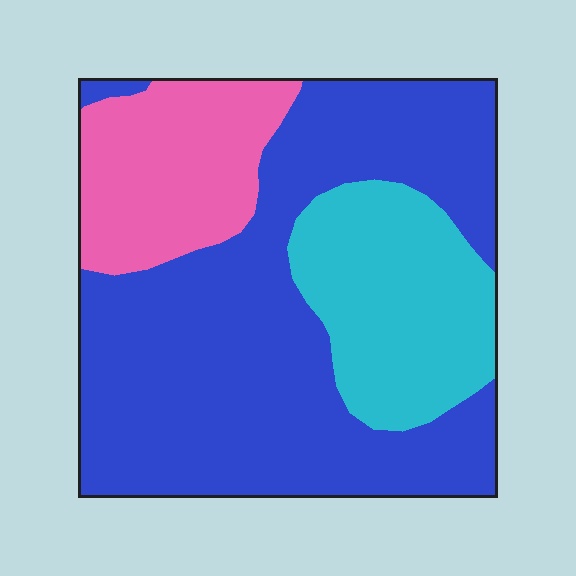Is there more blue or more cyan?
Blue.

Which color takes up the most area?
Blue, at roughly 60%.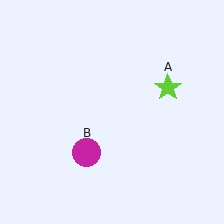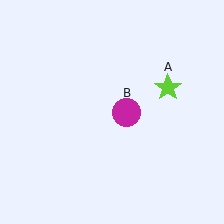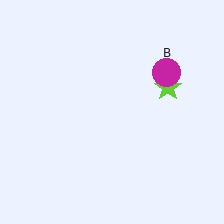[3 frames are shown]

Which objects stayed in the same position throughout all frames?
Lime star (object A) remained stationary.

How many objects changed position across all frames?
1 object changed position: magenta circle (object B).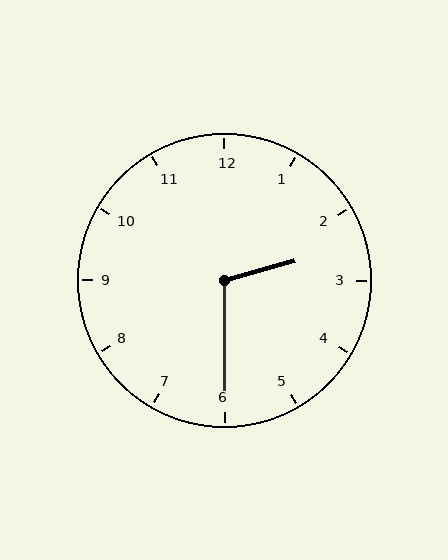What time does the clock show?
2:30.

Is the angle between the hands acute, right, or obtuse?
It is obtuse.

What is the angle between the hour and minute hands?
Approximately 105 degrees.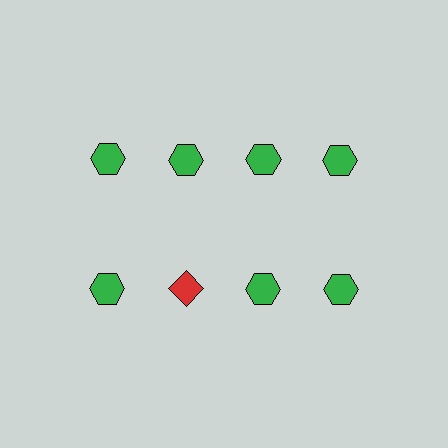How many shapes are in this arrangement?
There are 8 shapes arranged in a grid pattern.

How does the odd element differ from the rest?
It differs in both color (red instead of green) and shape (diamond instead of hexagon).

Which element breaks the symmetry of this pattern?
The red diamond in the second row, second from left column breaks the symmetry. All other shapes are green hexagons.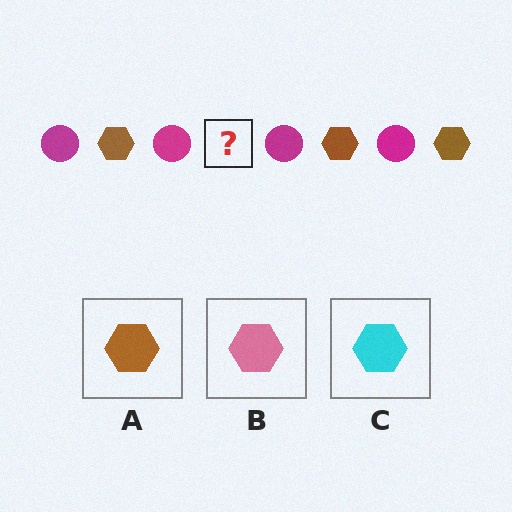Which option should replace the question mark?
Option A.